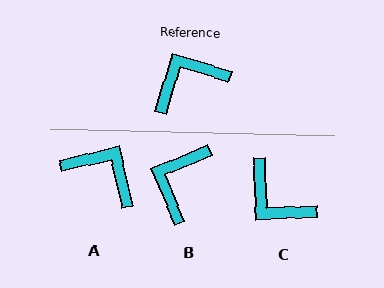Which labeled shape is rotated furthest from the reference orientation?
C, about 110 degrees away.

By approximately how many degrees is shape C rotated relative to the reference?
Approximately 110 degrees counter-clockwise.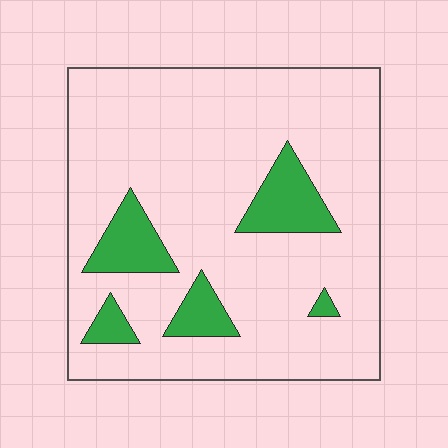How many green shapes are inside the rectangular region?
5.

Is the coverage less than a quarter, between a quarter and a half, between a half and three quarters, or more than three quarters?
Less than a quarter.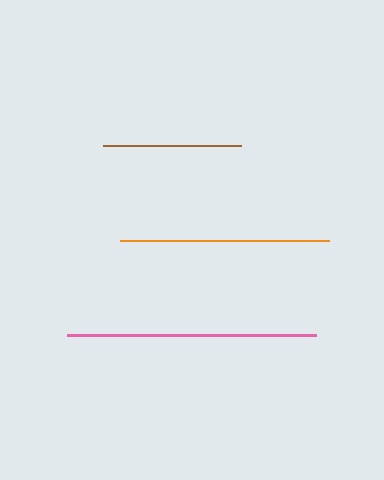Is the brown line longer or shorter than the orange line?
The orange line is longer than the brown line.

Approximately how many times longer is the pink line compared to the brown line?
The pink line is approximately 1.8 times the length of the brown line.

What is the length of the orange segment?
The orange segment is approximately 209 pixels long.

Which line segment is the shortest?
The brown line is the shortest at approximately 138 pixels.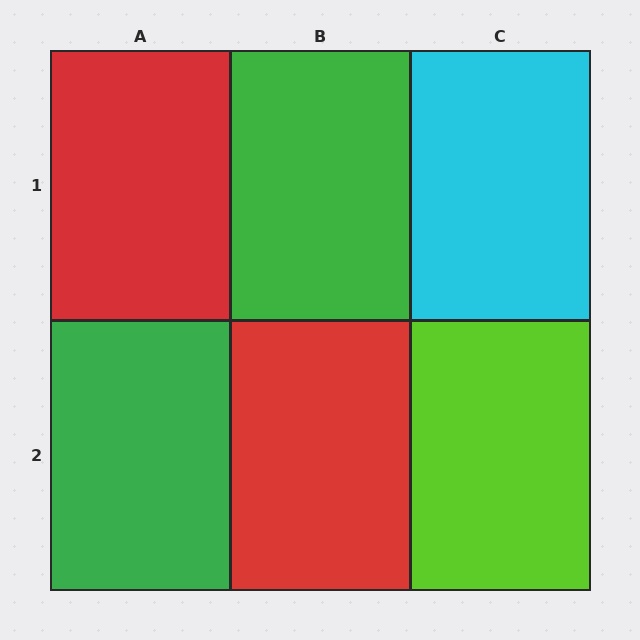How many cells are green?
2 cells are green.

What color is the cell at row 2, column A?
Green.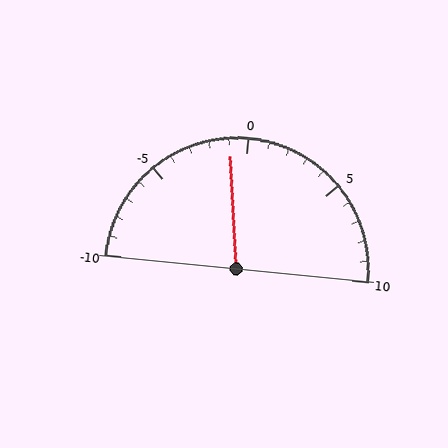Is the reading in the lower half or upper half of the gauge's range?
The reading is in the lower half of the range (-10 to 10).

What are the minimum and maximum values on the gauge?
The gauge ranges from -10 to 10.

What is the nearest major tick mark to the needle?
The nearest major tick mark is 0.